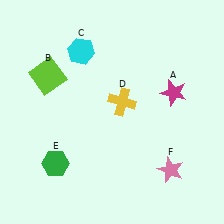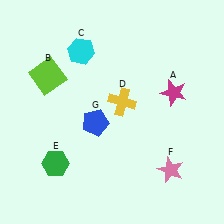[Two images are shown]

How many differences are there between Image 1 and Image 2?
There is 1 difference between the two images.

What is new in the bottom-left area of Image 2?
A blue pentagon (G) was added in the bottom-left area of Image 2.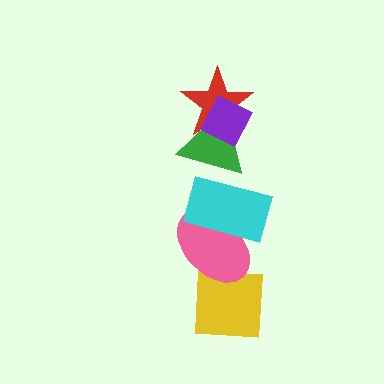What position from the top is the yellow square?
The yellow square is 6th from the top.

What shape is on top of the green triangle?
The red star is on top of the green triangle.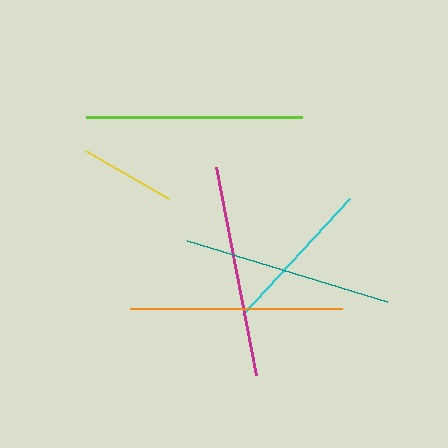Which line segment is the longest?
The lime line is the longest at approximately 216 pixels.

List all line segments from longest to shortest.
From longest to shortest: lime, orange, magenta, teal, cyan, yellow.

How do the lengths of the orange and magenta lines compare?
The orange and magenta lines are approximately the same length.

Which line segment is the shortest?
The yellow line is the shortest at approximately 96 pixels.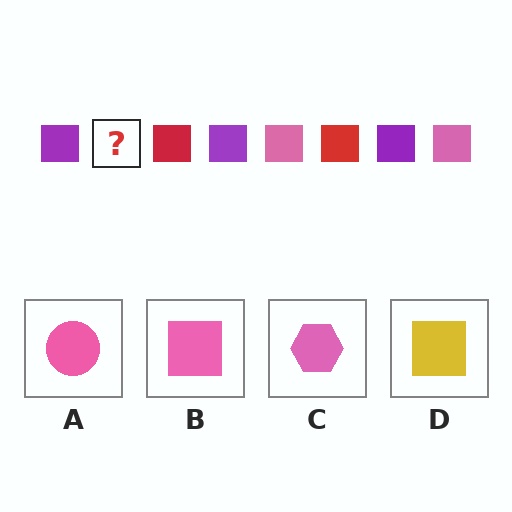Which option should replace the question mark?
Option B.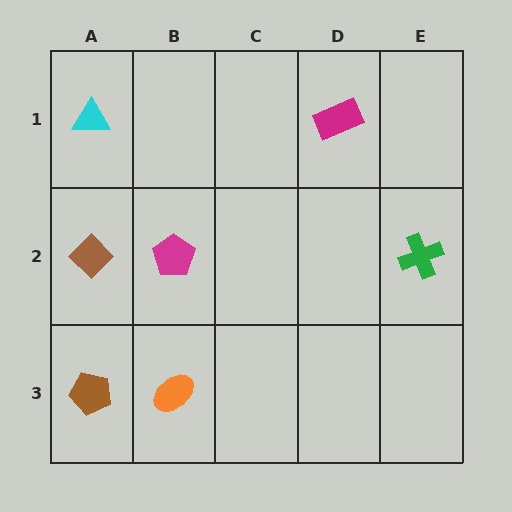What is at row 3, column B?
An orange ellipse.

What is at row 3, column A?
A brown pentagon.